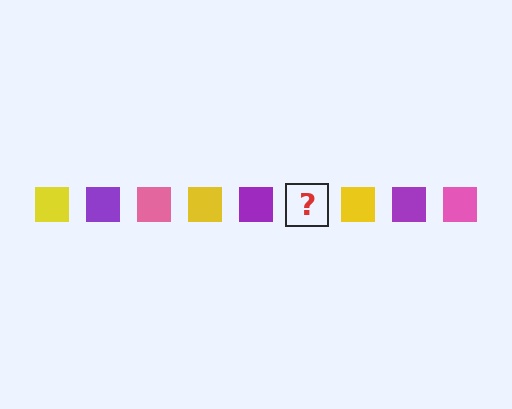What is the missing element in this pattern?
The missing element is a pink square.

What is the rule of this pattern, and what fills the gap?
The rule is that the pattern cycles through yellow, purple, pink squares. The gap should be filled with a pink square.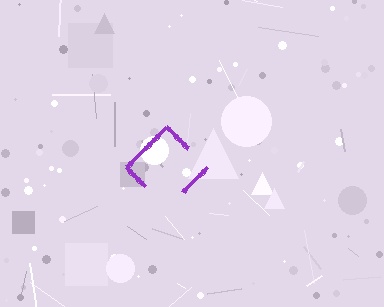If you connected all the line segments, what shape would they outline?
They would outline a diamond.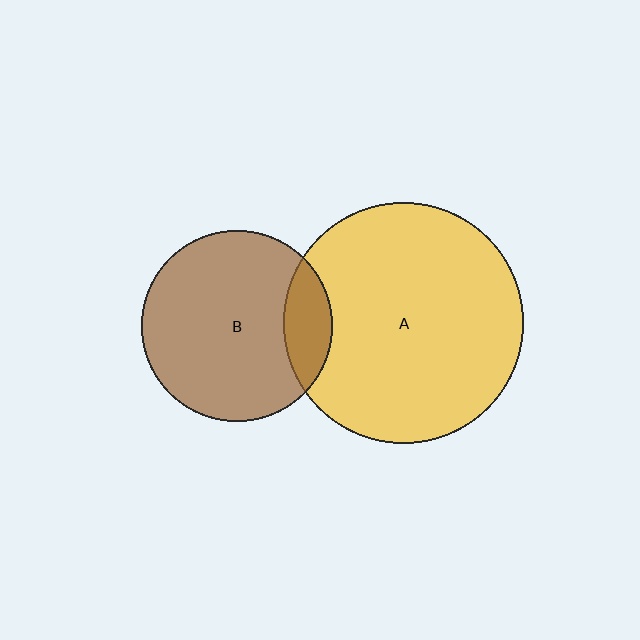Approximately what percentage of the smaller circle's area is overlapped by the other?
Approximately 15%.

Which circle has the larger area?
Circle A (yellow).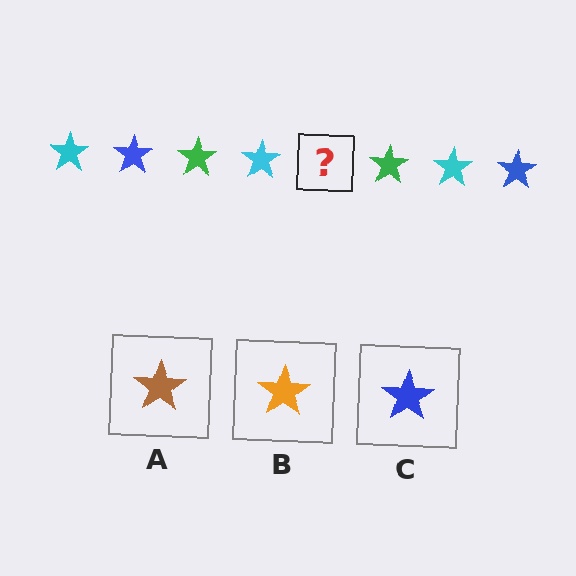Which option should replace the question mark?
Option C.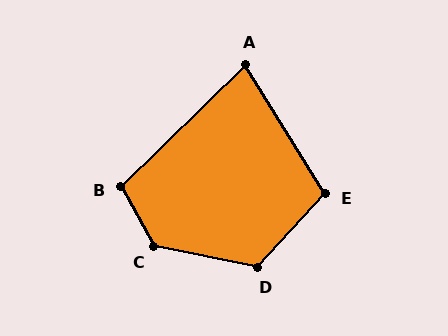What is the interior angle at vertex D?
Approximately 121 degrees (obtuse).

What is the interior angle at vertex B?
Approximately 105 degrees (obtuse).